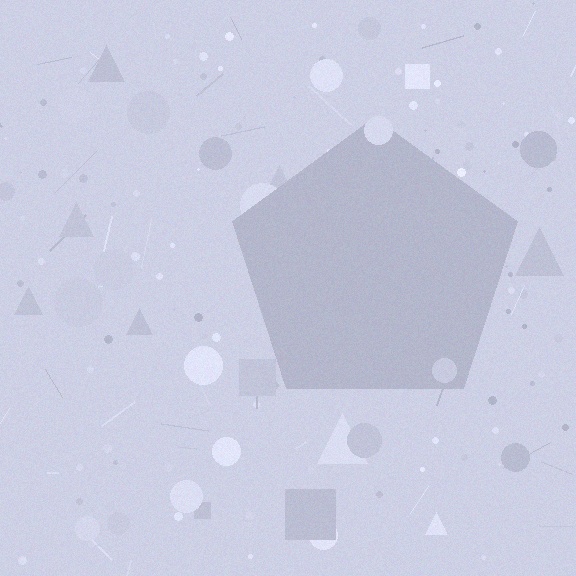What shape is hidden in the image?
A pentagon is hidden in the image.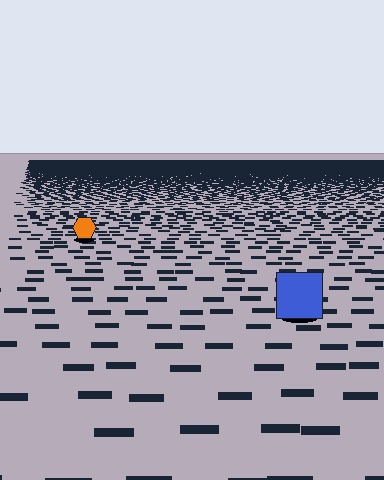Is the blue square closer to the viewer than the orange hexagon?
Yes. The blue square is closer — you can tell from the texture gradient: the ground texture is coarser near it.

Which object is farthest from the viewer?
The orange hexagon is farthest from the viewer. It appears smaller and the ground texture around it is denser.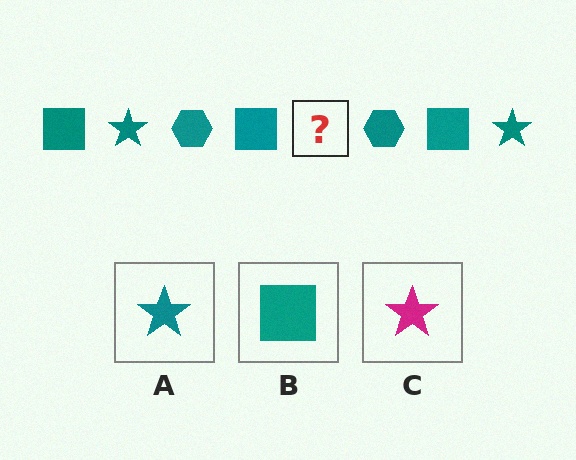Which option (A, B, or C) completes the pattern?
A.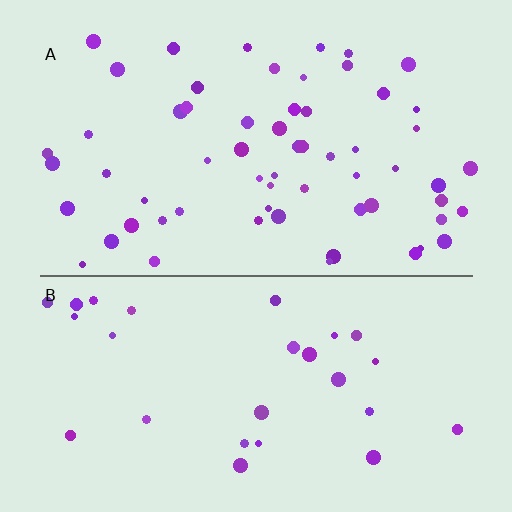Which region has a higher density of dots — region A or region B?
A (the top).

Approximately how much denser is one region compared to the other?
Approximately 2.2× — region A over region B.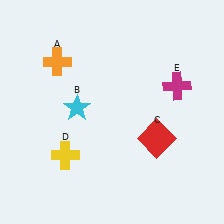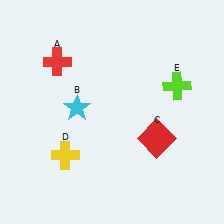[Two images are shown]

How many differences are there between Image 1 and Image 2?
There are 2 differences between the two images.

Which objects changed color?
A changed from orange to red. E changed from magenta to lime.